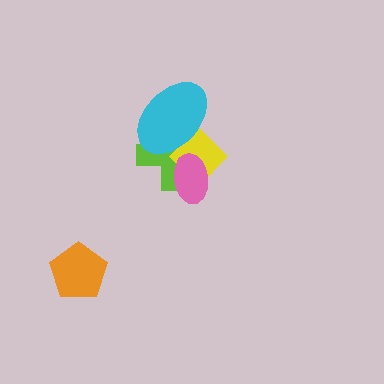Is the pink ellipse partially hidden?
No, no other shape covers it.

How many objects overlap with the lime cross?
3 objects overlap with the lime cross.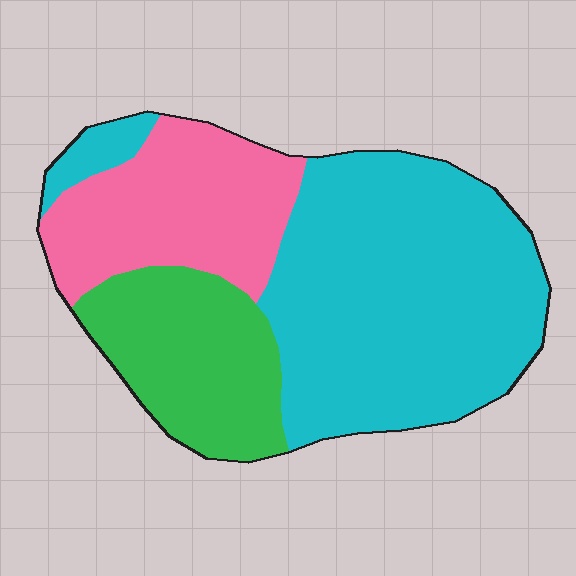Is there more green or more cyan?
Cyan.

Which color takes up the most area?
Cyan, at roughly 55%.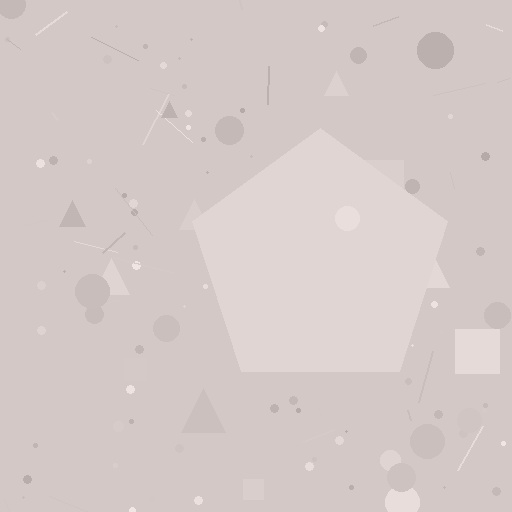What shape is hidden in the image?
A pentagon is hidden in the image.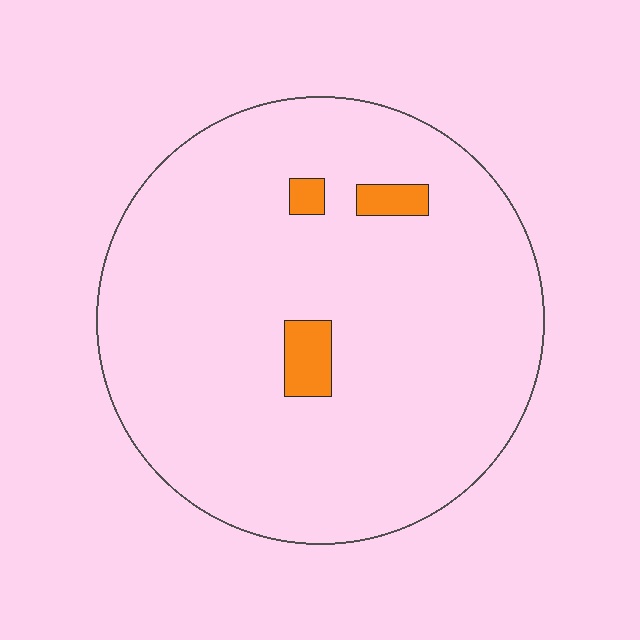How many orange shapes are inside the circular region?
3.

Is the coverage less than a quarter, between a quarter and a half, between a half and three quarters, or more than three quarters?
Less than a quarter.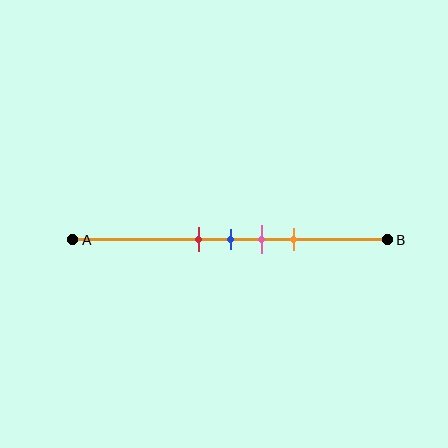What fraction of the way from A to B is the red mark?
The red mark is approximately 40% (0.4) of the way from A to B.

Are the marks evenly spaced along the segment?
Yes, the marks are approximately evenly spaced.